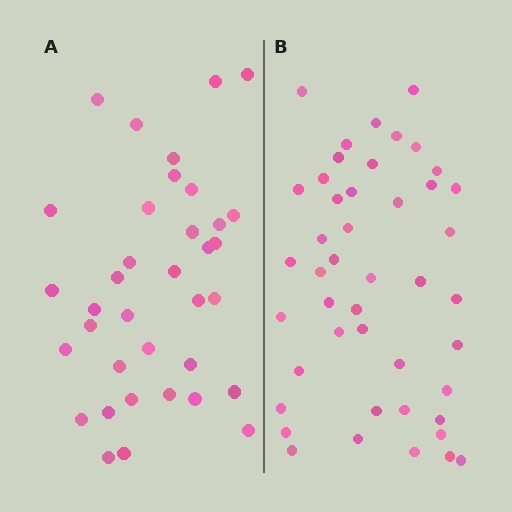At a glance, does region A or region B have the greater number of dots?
Region B (the right region) has more dots.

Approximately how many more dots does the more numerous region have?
Region B has roughly 8 or so more dots than region A.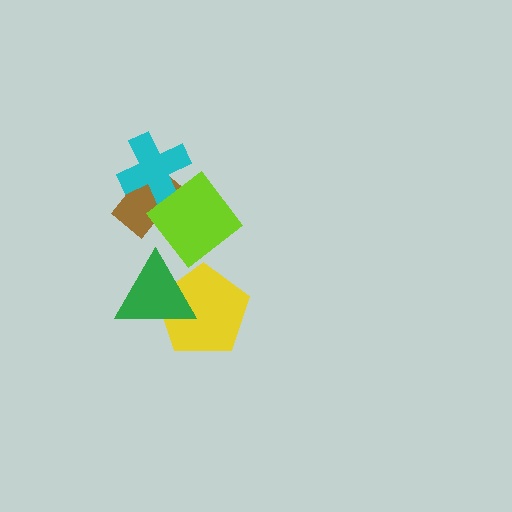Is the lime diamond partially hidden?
Yes, it is partially covered by another shape.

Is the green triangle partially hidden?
No, no other shape covers it.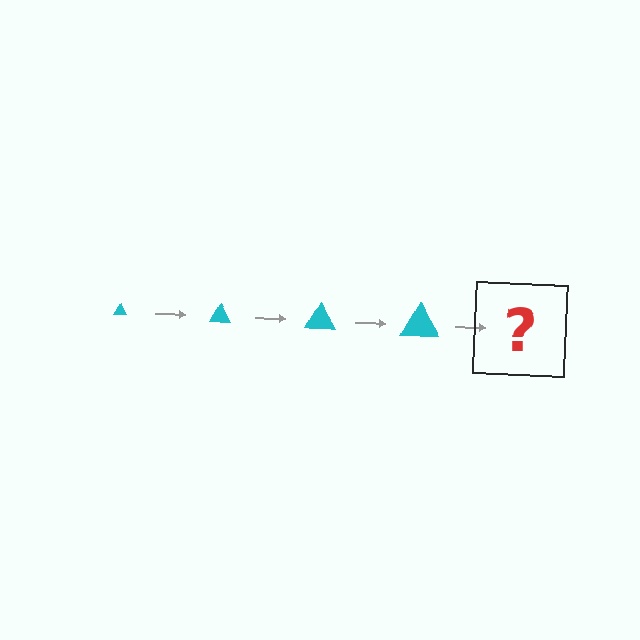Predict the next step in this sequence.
The next step is a cyan triangle, larger than the previous one.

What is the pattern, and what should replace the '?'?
The pattern is that the triangle gets progressively larger each step. The '?' should be a cyan triangle, larger than the previous one.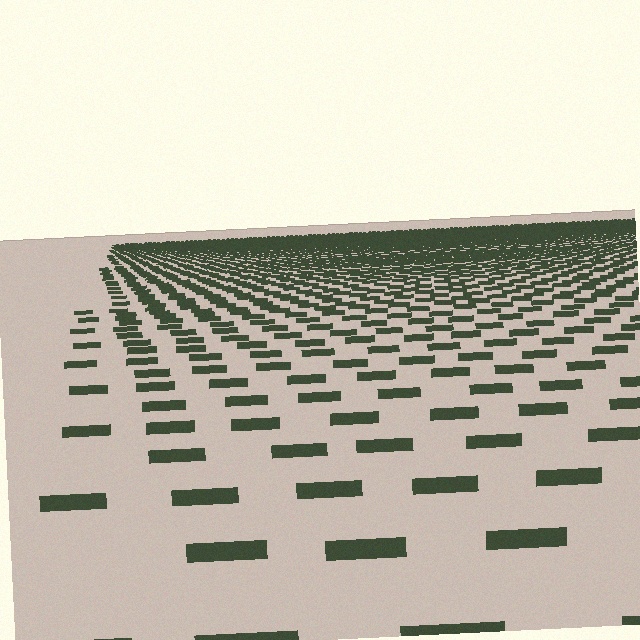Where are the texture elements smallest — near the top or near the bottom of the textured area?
Near the top.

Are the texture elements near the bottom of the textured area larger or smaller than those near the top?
Larger. Near the bottom, elements are closer to the viewer and appear at a bigger on-screen size.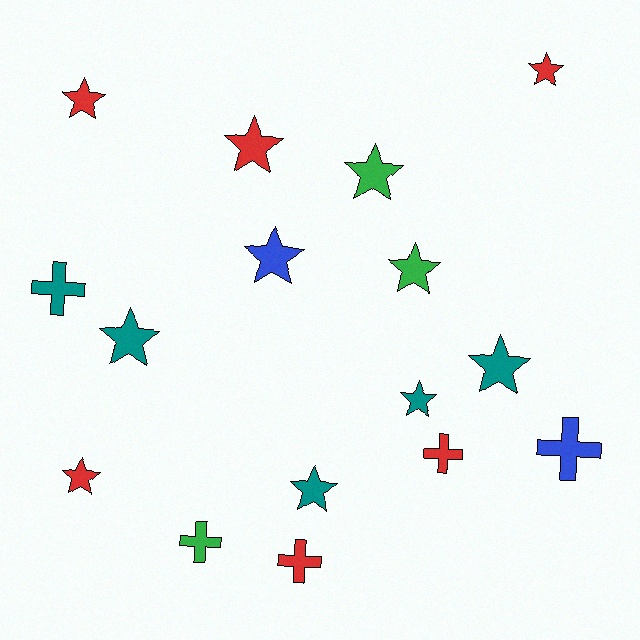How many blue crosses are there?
There is 1 blue cross.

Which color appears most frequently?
Red, with 6 objects.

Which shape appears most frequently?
Star, with 11 objects.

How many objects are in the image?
There are 16 objects.